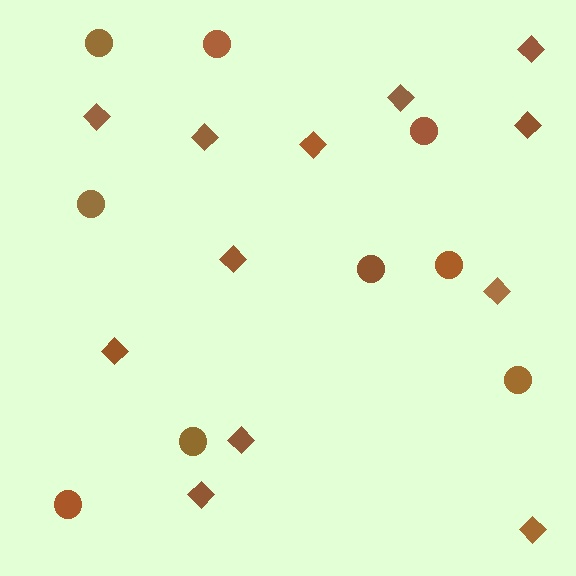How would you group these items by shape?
There are 2 groups: one group of circles (9) and one group of diamonds (12).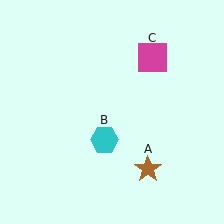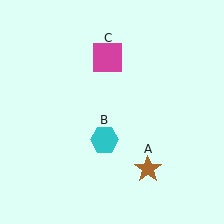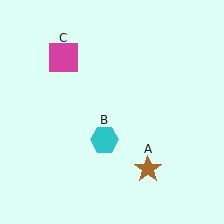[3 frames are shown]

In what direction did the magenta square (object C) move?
The magenta square (object C) moved left.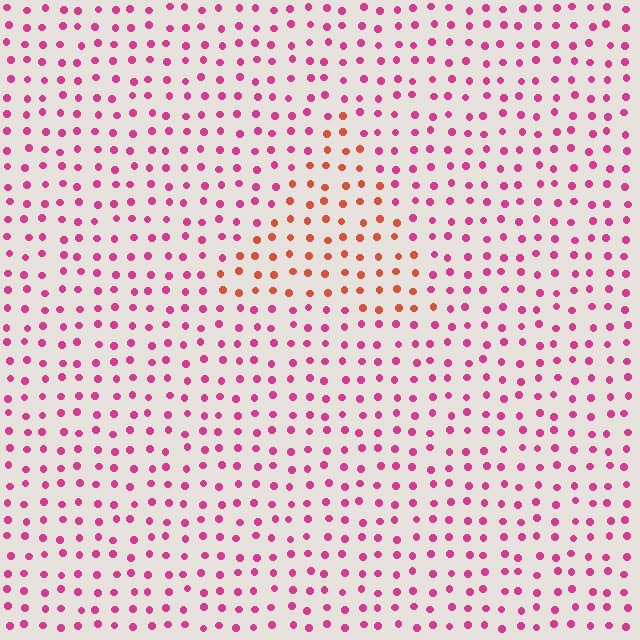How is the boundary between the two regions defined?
The boundary is defined purely by a slight shift in hue (about 43 degrees). Spacing, size, and orientation are identical on both sides.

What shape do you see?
I see a triangle.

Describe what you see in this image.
The image is filled with small magenta elements in a uniform arrangement. A triangle-shaped region is visible where the elements are tinted to a slightly different hue, forming a subtle color boundary.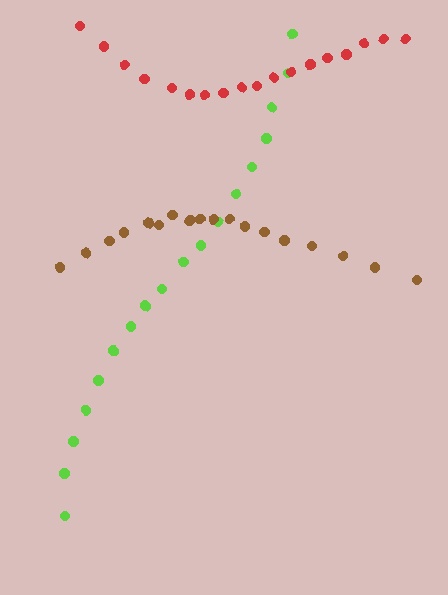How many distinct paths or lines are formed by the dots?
There are 3 distinct paths.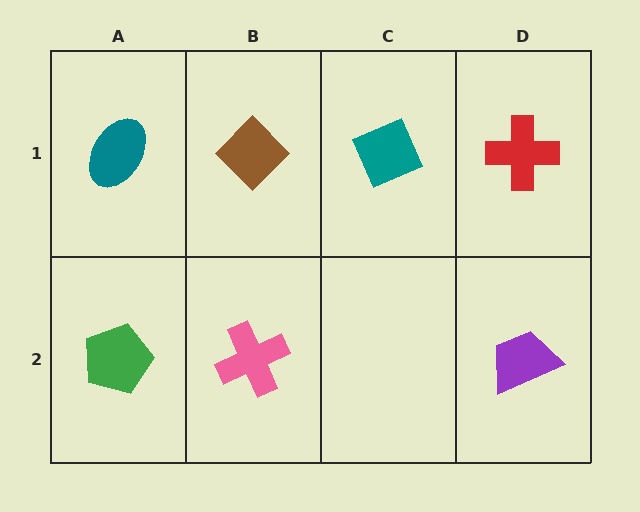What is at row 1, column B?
A brown diamond.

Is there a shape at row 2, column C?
No, that cell is empty.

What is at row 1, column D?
A red cross.